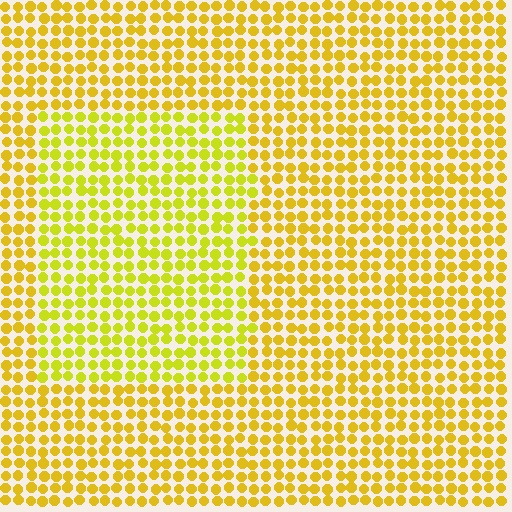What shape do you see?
I see a rectangle.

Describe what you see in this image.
The image is filled with small yellow elements in a uniform arrangement. A rectangle-shaped region is visible where the elements are tinted to a slightly different hue, forming a subtle color boundary.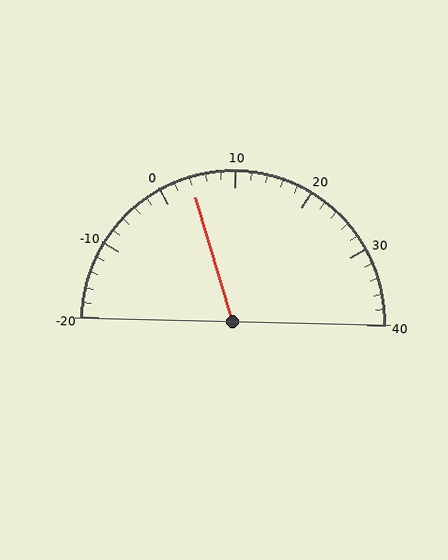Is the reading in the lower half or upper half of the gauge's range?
The reading is in the lower half of the range (-20 to 40).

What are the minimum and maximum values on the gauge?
The gauge ranges from -20 to 40.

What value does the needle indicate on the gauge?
The needle indicates approximately 4.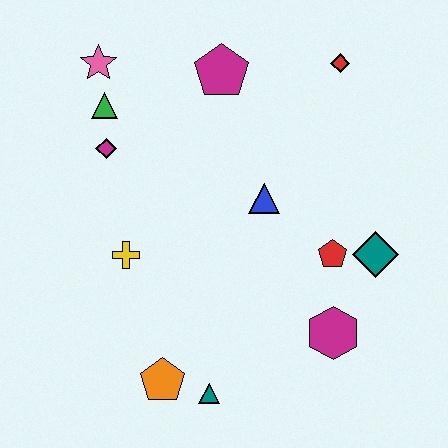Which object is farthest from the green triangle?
The magenta hexagon is farthest from the green triangle.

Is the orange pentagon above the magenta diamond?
No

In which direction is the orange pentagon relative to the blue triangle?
The orange pentagon is below the blue triangle.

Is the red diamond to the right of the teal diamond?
No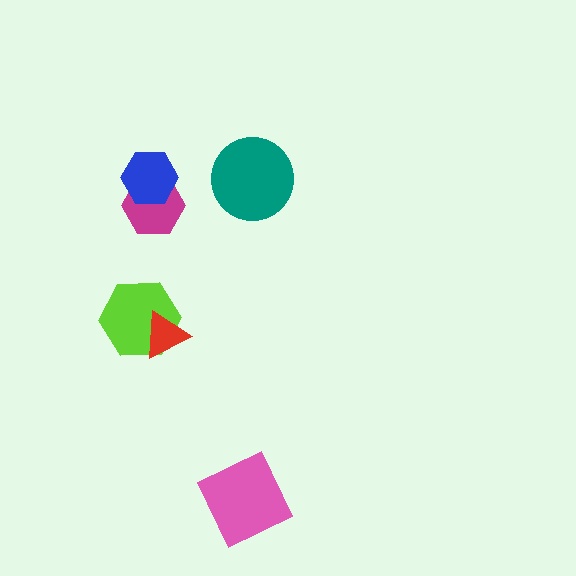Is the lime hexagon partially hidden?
Yes, it is partially covered by another shape.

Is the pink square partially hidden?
No, no other shape covers it.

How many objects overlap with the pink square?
0 objects overlap with the pink square.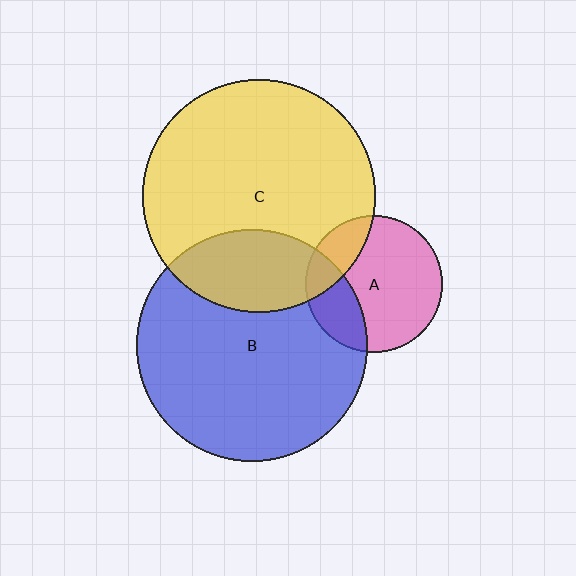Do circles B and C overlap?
Yes.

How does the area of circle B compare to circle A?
Approximately 2.9 times.